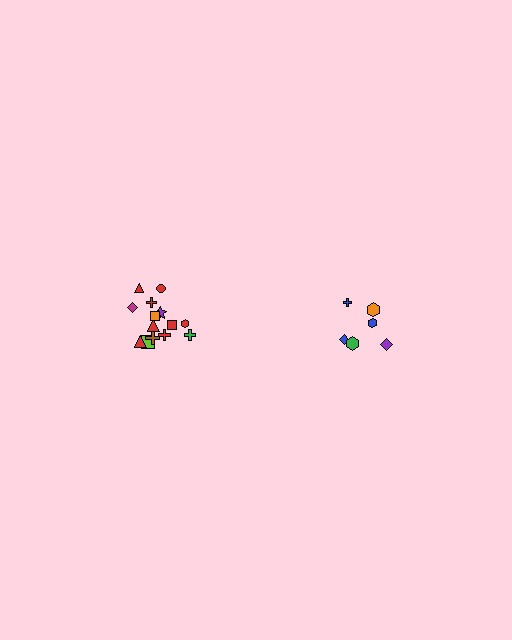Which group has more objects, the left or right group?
The left group.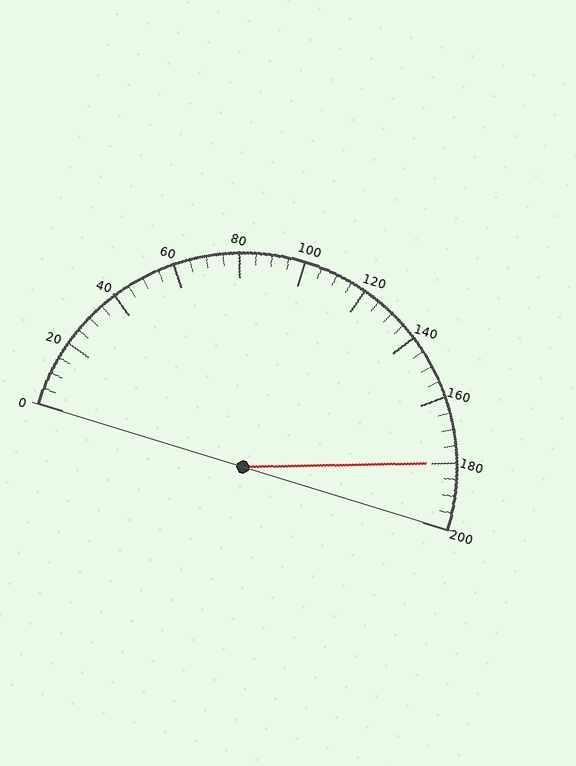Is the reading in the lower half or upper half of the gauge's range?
The reading is in the upper half of the range (0 to 200).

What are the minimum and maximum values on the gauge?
The gauge ranges from 0 to 200.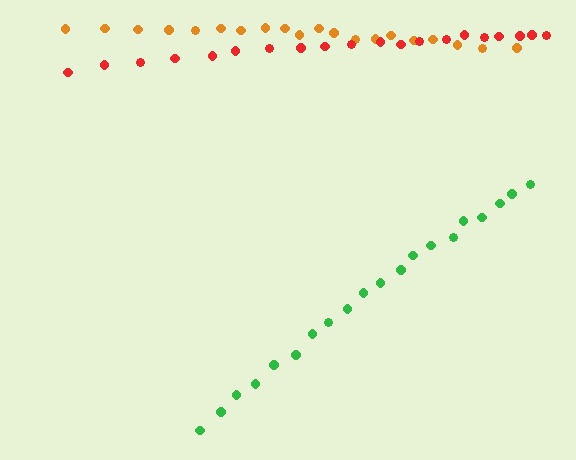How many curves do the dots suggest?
There are 3 distinct paths.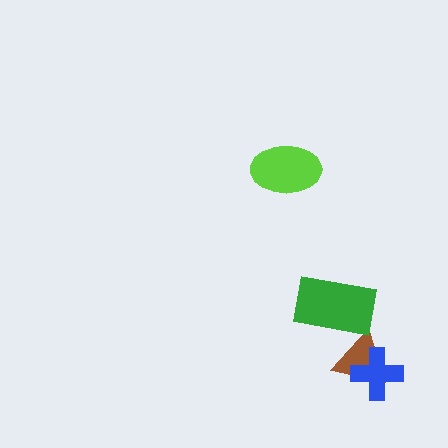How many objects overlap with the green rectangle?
1 object overlaps with the green rectangle.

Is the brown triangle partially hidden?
Yes, it is partially covered by another shape.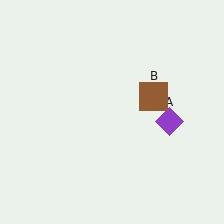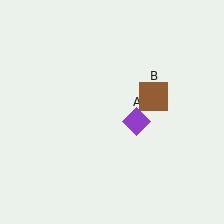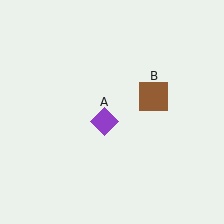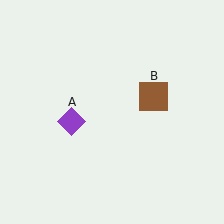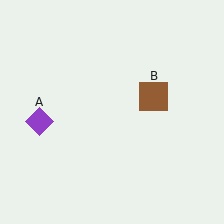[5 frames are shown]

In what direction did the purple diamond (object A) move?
The purple diamond (object A) moved left.